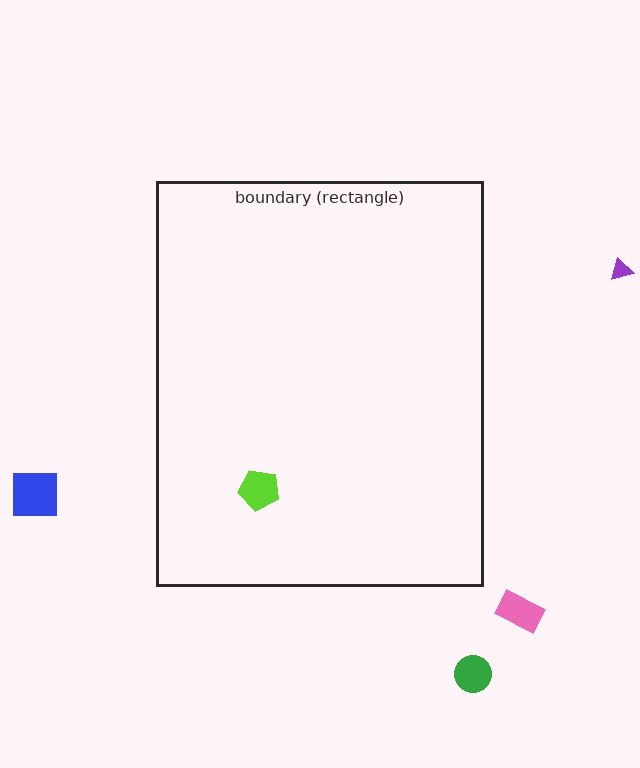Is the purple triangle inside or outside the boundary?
Outside.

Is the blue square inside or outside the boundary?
Outside.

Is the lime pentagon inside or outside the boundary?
Inside.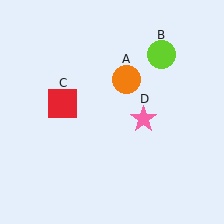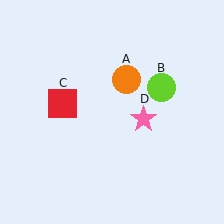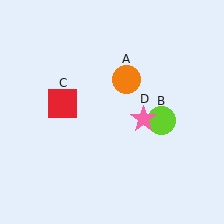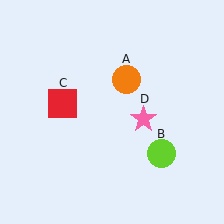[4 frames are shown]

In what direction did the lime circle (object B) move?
The lime circle (object B) moved down.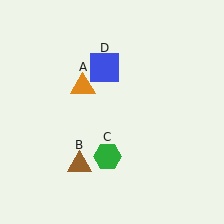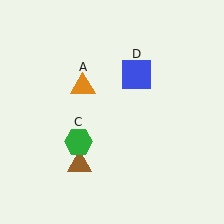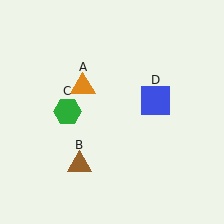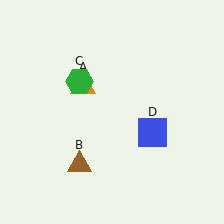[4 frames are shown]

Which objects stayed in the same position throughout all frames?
Orange triangle (object A) and brown triangle (object B) remained stationary.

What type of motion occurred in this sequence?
The green hexagon (object C), blue square (object D) rotated clockwise around the center of the scene.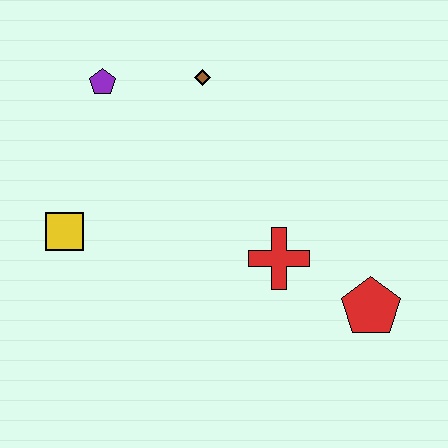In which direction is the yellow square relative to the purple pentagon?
The yellow square is below the purple pentagon.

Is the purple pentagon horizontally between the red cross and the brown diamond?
No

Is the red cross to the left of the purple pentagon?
No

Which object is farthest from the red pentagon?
The purple pentagon is farthest from the red pentagon.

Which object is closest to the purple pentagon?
The brown diamond is closest to the purple pentagon.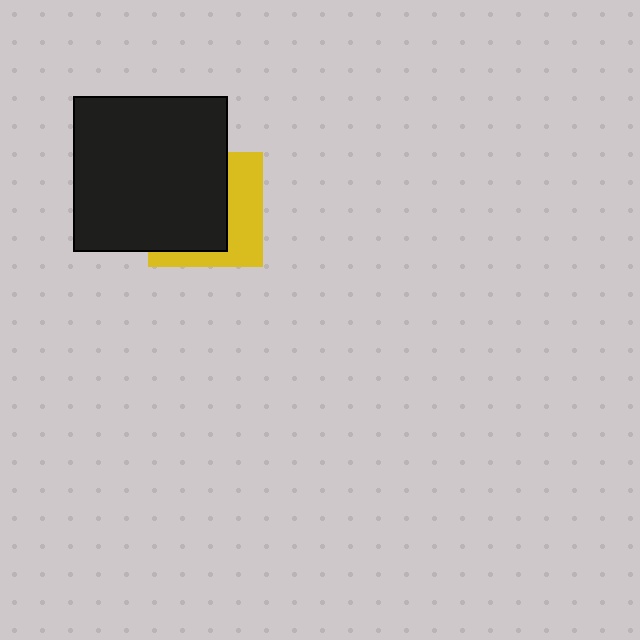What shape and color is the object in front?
The object in front is a black square.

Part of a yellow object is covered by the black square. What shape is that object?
It is a square.